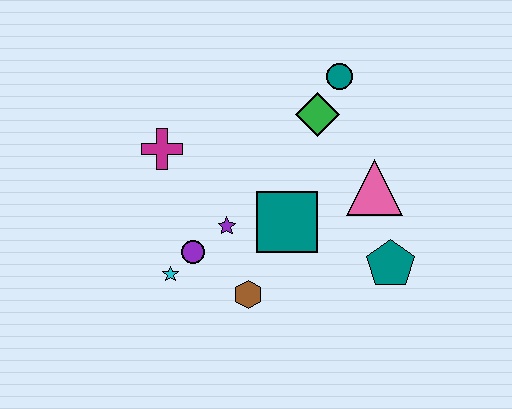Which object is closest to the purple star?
The purple circle is closest to the purple star.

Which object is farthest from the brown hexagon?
The teal circle is farthest from the brown hexagon.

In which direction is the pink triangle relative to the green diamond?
The pink triangle is below the green diamond.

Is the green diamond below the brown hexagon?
No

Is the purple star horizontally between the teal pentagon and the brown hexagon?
No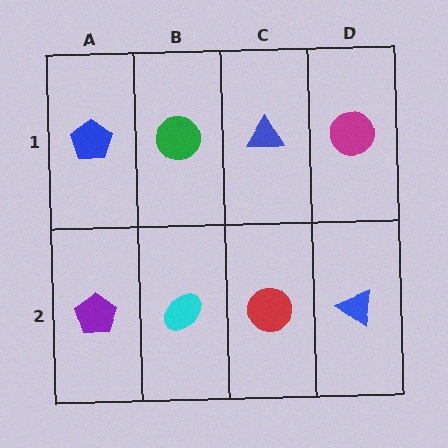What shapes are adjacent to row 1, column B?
A cyan ellipse (row 2, column B), a blue pentagon (row 1, column A), a blue triangle (row 1, column C).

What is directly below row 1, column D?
A blue triangle.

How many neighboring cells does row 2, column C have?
3.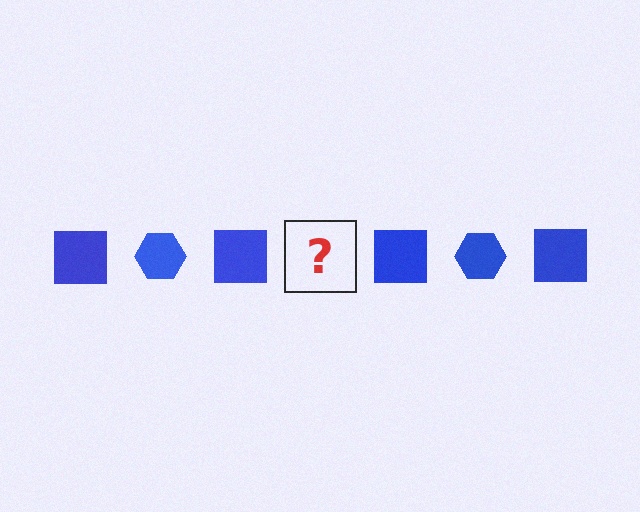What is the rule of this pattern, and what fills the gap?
The rule is that the pattern cycles through square, hexagon shapes in blue. The gap should be filled with a blue hexagon.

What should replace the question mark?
The question mark should be replaced with a blue hexagon.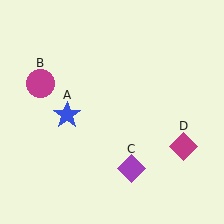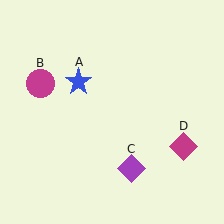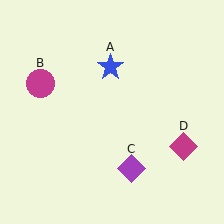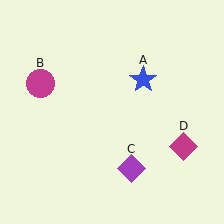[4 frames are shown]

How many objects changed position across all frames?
1 object changed position: blue star (object A).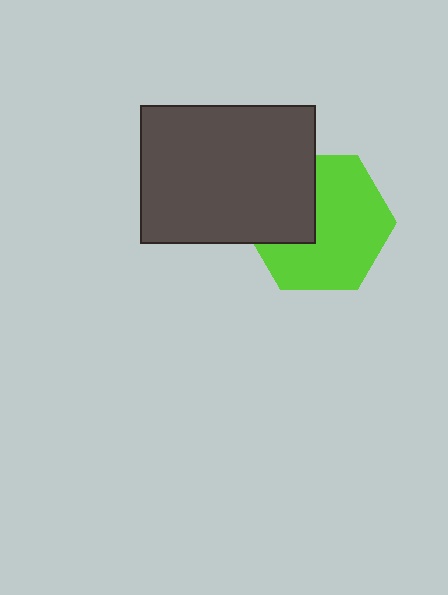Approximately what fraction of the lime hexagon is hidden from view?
Roughly 33% of the lime hexagon is hidden behind the dark gray rectangle.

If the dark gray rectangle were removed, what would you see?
You would see the complete lime hexagon.